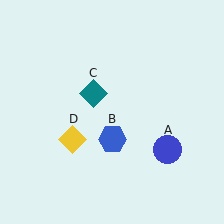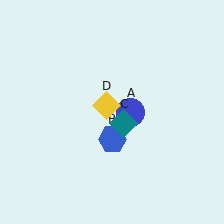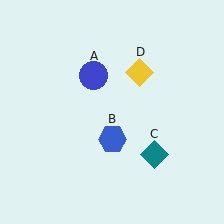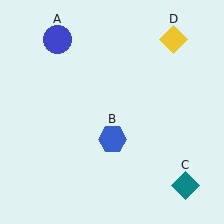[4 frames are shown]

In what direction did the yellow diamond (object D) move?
The yellow diamond (object D) moved up and to the right.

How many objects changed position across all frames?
3 objects changed position: blue circle (object A), teal diamond (object C), yellow diamond (object D).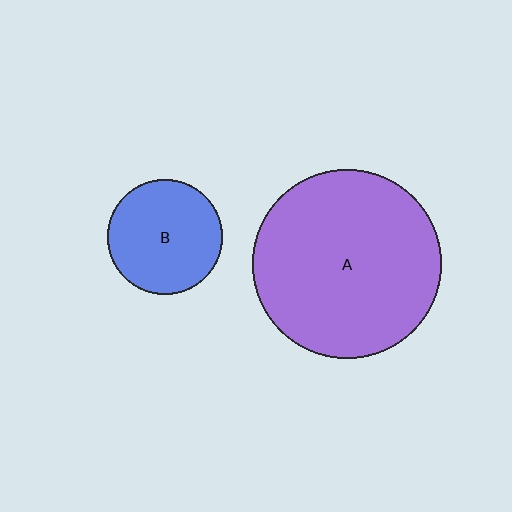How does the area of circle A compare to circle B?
Approximately 2.7 times.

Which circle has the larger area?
Circle A (purple).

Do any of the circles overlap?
No, none of the circles overlap.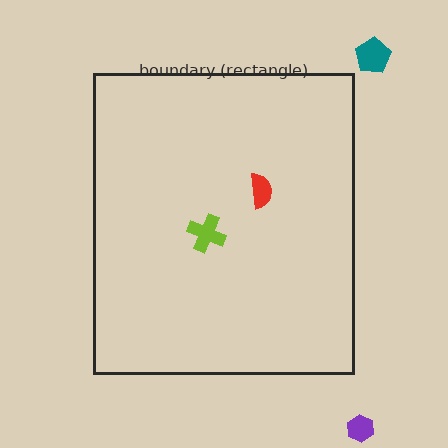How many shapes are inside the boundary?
2 inside, 2 outside.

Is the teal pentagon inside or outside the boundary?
Outside.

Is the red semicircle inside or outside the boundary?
Inside.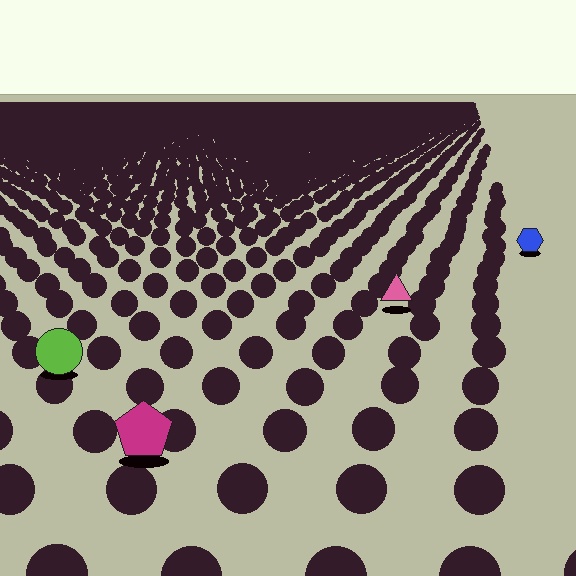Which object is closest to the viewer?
The magenta pentagon is closest. The texture marks near it are larger and more spread out.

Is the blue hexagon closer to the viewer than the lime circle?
No. The lime circle is closer — you can tell from the texture gradient: the ground texture is coarser near it.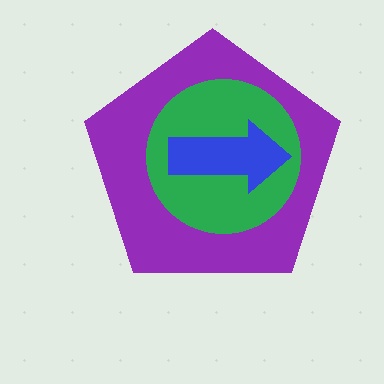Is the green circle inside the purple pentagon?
Yes.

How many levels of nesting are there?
3.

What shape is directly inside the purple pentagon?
The green circle.